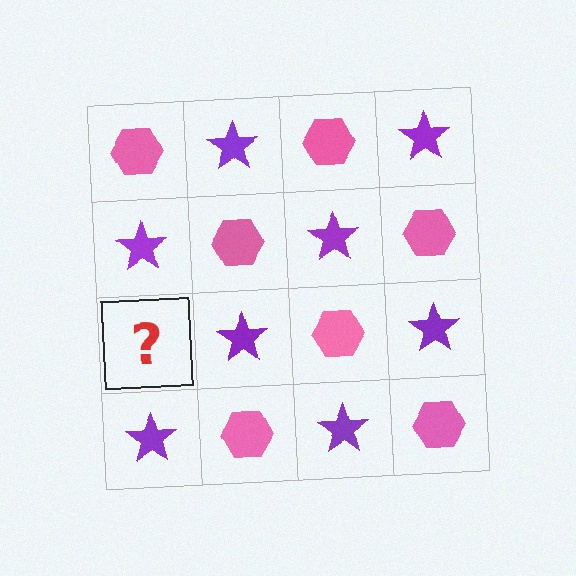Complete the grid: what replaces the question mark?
The question mark should be replaced with a pink hexagon.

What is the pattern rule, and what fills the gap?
The rule is that it alternates pink hexagon and purple star in a checkerboard pattern. The gap should be filled with a pink hexagon.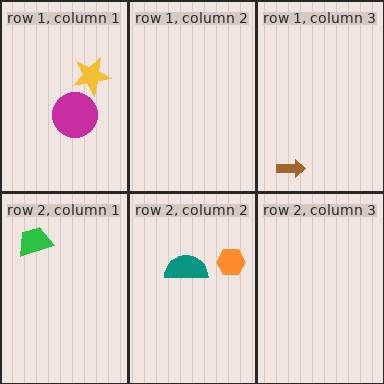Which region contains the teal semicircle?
The row 2, column 2 region.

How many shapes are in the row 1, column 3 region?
1.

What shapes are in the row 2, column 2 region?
The teal semicircle, the orange hexagon.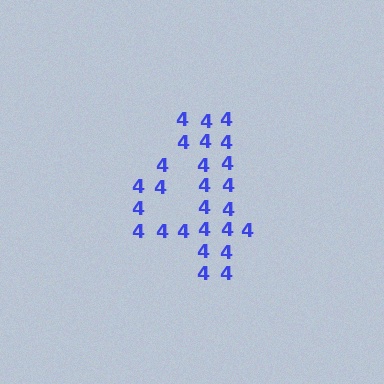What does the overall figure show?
The overall figure shows the digit 4.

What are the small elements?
The small elements are digit 4's.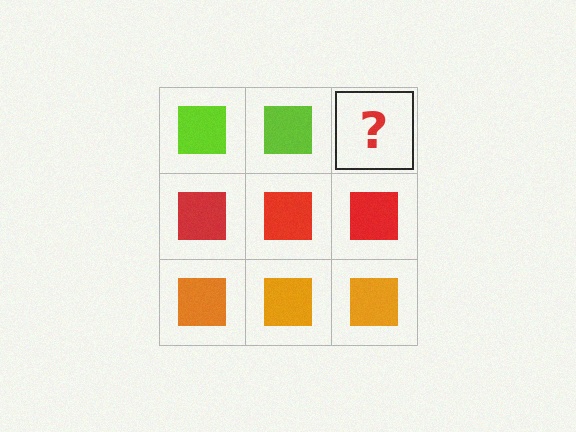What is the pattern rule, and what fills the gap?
The rule is that each row has a consistent color. The gap should be filled with a lime square.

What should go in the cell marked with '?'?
The missing cell should contain a lime square.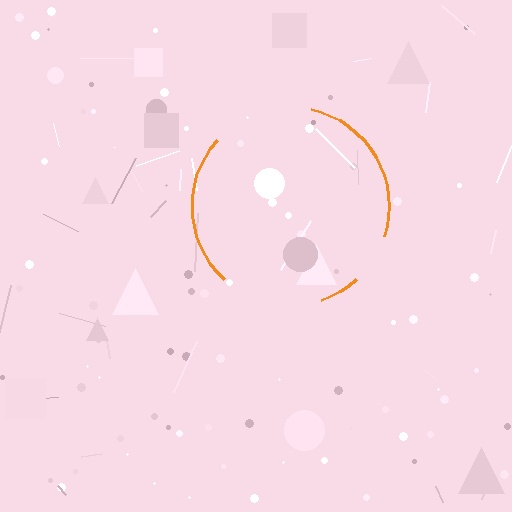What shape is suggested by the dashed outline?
The dashed outline suggests a circle.